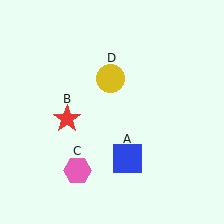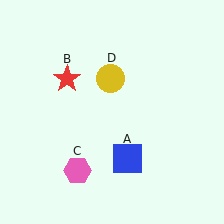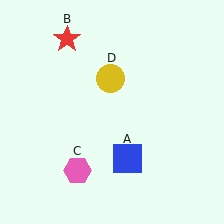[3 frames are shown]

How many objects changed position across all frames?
1 object changed position: red star (object B).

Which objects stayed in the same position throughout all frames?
Blue square (object A) and pink hexagon (object C) and yellow circle (object D) remained stationary.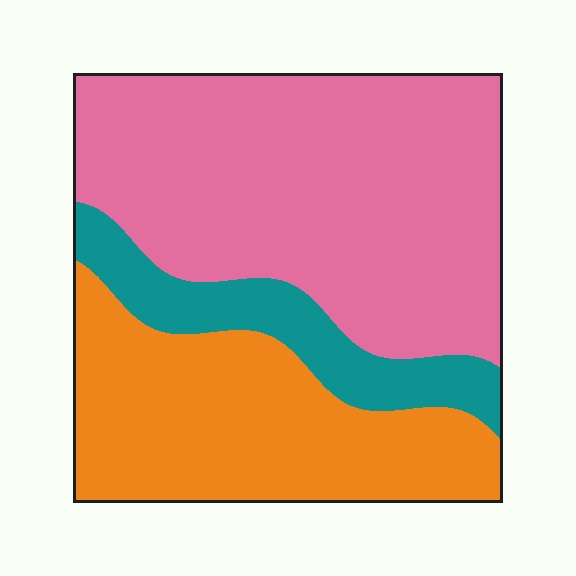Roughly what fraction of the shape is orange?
Orange takes up about one third (1/3) of the shape.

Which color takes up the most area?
Pink, at roughly 55%.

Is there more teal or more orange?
Orange.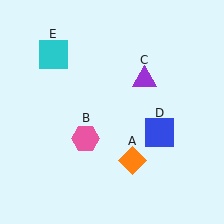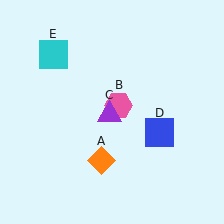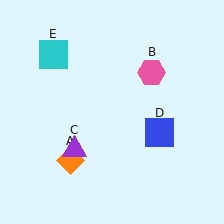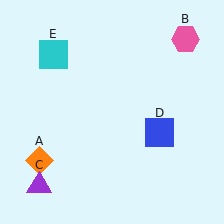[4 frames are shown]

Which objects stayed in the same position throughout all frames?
Blue square (object D) and cyan square (object E) remained stationary.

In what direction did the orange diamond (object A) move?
The orange diamond (object A) moved left.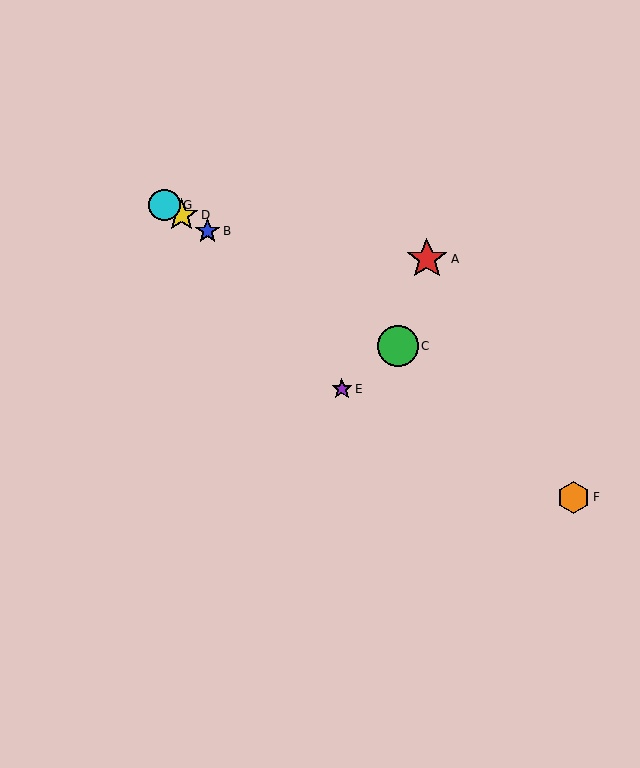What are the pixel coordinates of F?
Object F is at (573, 497).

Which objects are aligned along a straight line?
Objects B, C, D, G are aligned along a straight line.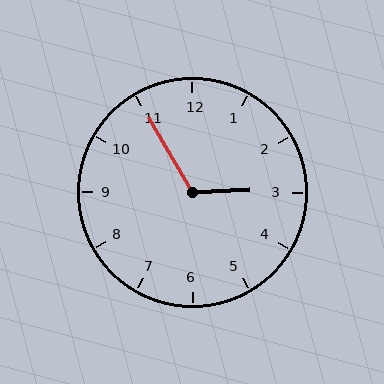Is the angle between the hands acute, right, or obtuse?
It is obtuse.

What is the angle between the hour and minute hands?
Approximately 118 degrees.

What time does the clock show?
2:55.